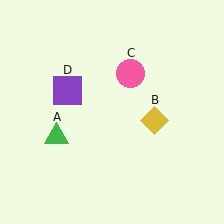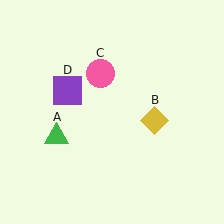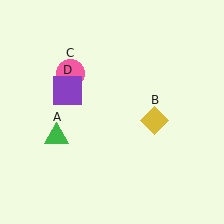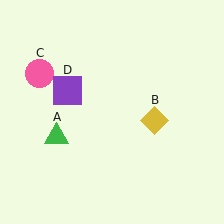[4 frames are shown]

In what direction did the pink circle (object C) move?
The pink circle (object C) moved left.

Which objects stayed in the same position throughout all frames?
Green triangle (object A) and yellow diamond (object B) and purple square (object D) remained stationary.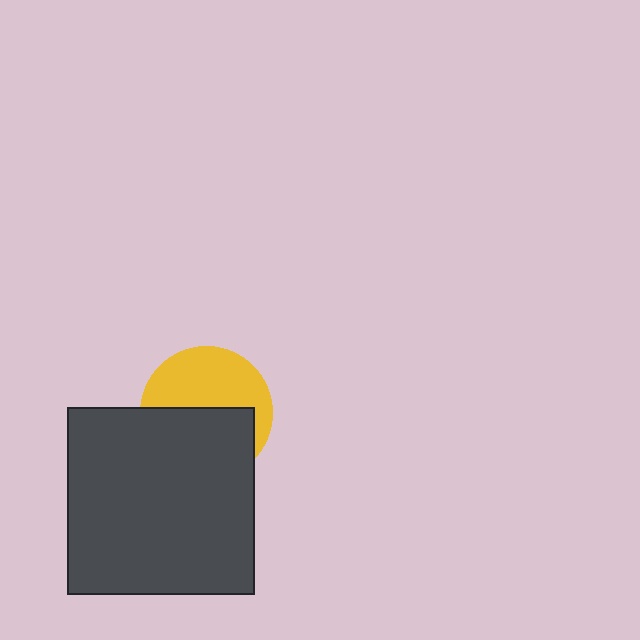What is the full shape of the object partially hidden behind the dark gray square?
The partially hidden object is a yellow circle.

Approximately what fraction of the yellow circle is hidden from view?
Roughly 51% of the yellow circle is hidden behind the dark gray square.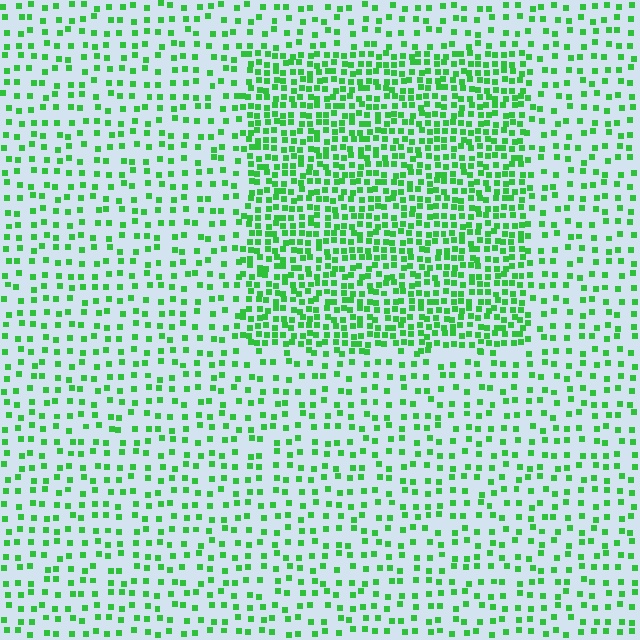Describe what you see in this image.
The image contains small green elements arranged at two different densities. A rectangle-shaped region is visible where the elements are more densely packed than the surrounding area.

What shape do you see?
I see a rectangle.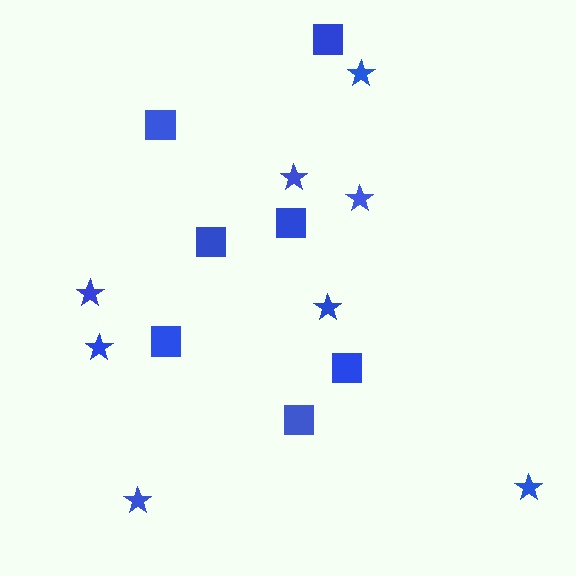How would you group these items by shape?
There are 2 groups: one group of squares (7) and one group of stars (8).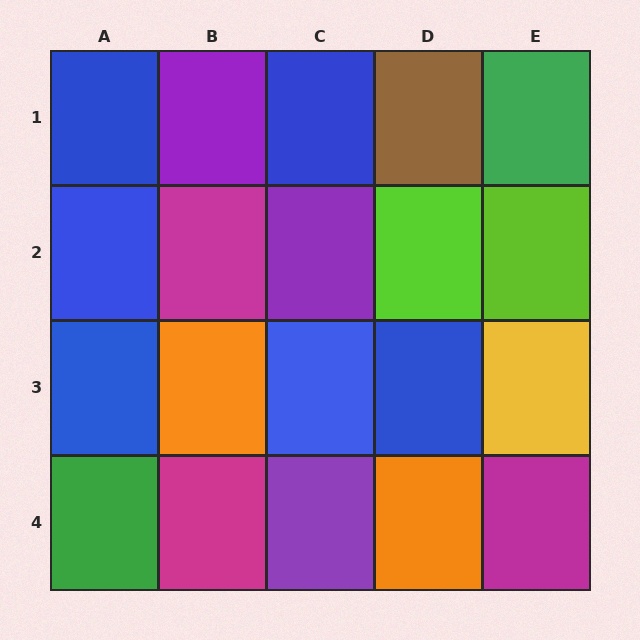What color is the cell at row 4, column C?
Purple.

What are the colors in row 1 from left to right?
Blue, purple, blue, brown, green.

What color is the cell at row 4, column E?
Magenta.